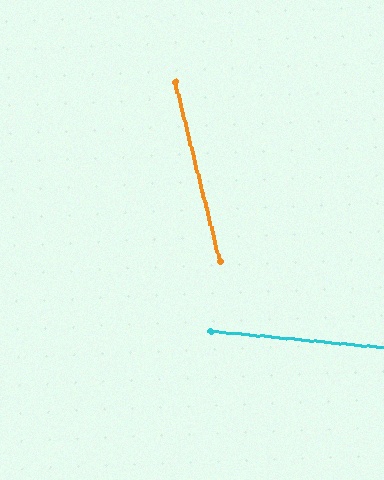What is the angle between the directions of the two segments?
Approximately 71 degrees.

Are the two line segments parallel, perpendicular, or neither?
Neither parallel nor perpendicular — they differ by about 71°.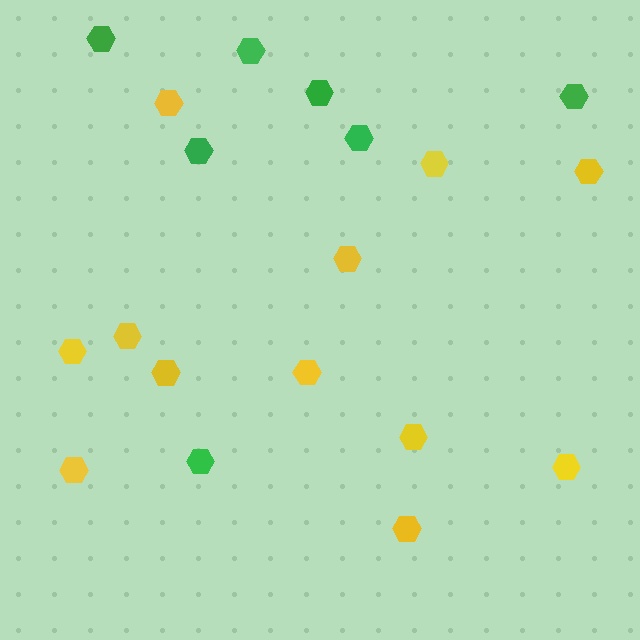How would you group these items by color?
There are 2 groups: one group of green hexagons (7) and one group of yellow hexagons (12).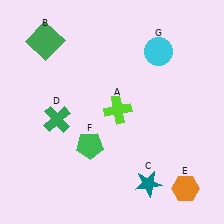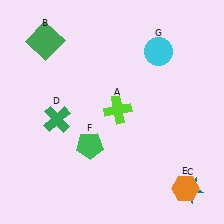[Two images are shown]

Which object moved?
The teal star (C) moved right.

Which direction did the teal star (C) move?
The teal star (C) moved right.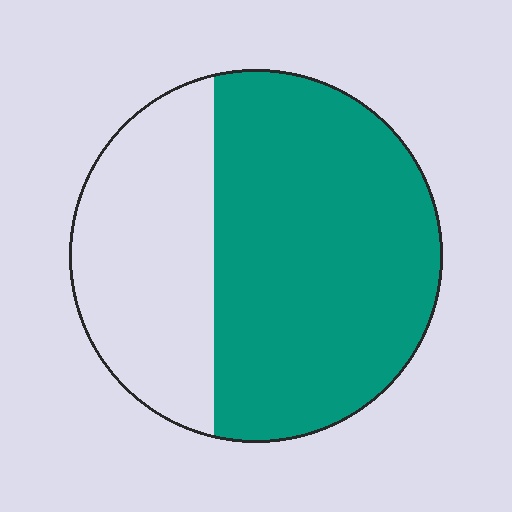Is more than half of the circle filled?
Yes.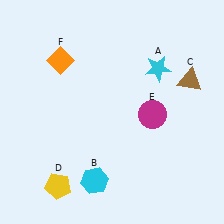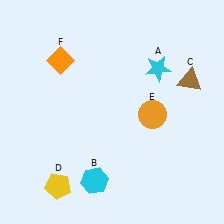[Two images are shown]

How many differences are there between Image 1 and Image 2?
There is 1 difference between the two images.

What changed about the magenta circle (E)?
In Image 1, E is magenta. In Image 2, it changed to orange.